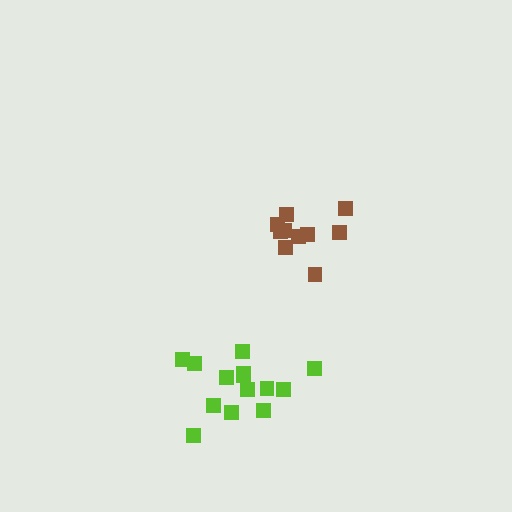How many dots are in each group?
Group 1: 10 dots, Group 2: 14 dots (24 total).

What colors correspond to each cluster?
The clusters are colored: brown, lime.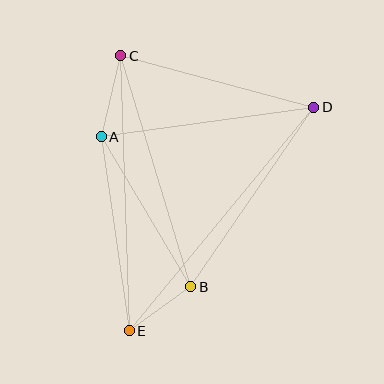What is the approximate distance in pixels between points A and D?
The distance between A and D is approximately 215 pixels.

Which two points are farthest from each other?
Points D and E are farthest from each other.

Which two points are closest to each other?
Points B and E are closest to each other.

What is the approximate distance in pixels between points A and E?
The distance between A and E is approximately 196 pixels.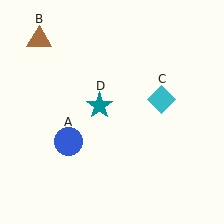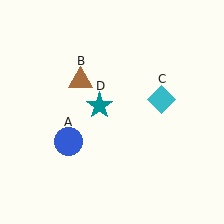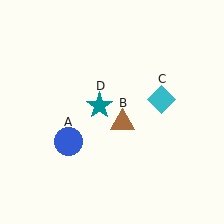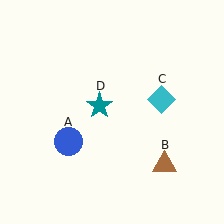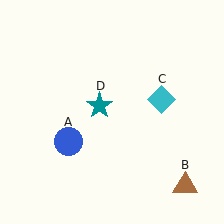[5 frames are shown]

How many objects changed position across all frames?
1 object changed position: brown triangle (object B).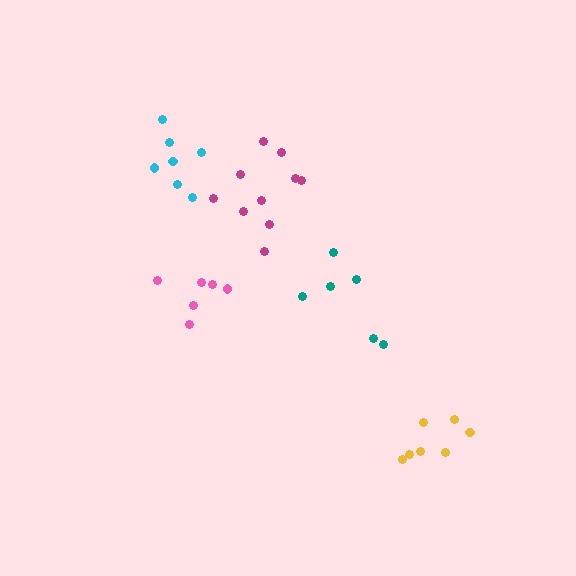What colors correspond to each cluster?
The clusters are colored: magenta, cyan, teal, pink, yellow.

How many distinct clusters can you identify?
There are 5 distinct clusters.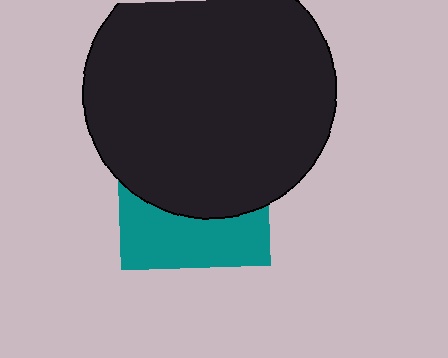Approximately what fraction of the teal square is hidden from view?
Roughly 61% of the teal square is hidden behind the black circle.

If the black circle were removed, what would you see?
You would see the complete teal square.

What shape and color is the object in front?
The object in front is a black circle.